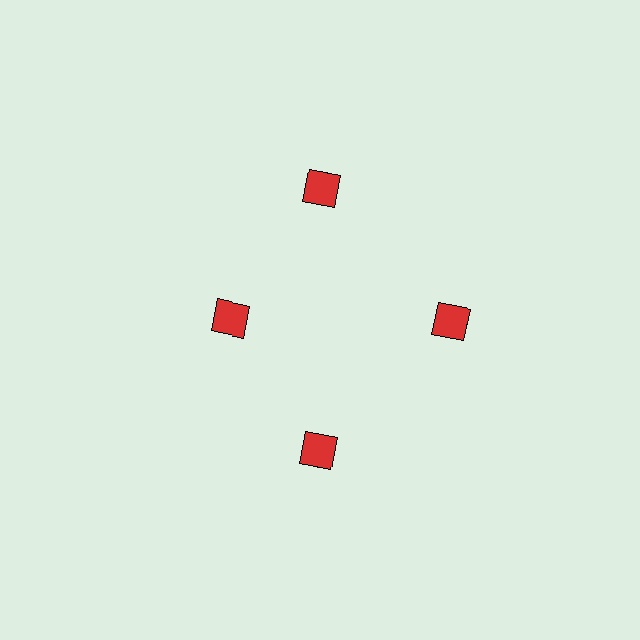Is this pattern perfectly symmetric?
No. The 4 red squares are arranged in a ring, but one element near the 9 o'clock position is pulled inward toward the center, breaking the 4-fold rotational symmetry.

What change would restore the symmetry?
The symmetry would be restored by moving it outward, back onto the ring so that all 4 squares sit at equal angles and equal distance from the center.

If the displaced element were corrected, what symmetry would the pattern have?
It would have 4-fold rotational symmetry — the pattern would map onto itself every 90 degrees.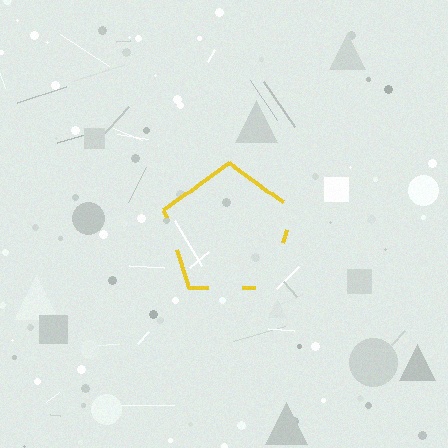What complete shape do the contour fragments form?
The contour fragments form a pentagon.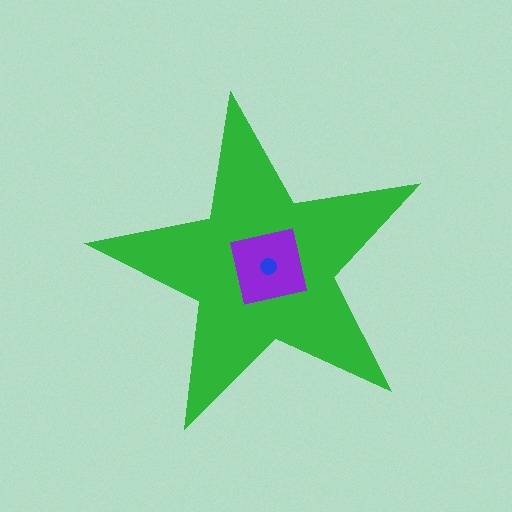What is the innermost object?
The blue circle.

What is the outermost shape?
The green star.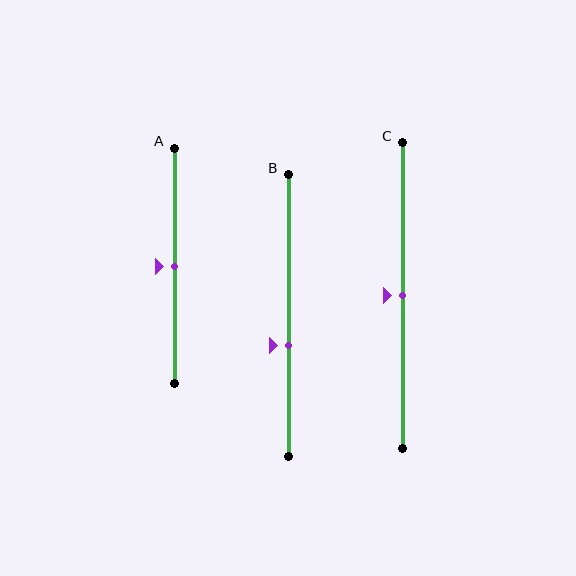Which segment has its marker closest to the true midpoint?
Segment A has its marker closest to the true midpoint.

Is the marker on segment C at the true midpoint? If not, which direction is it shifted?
Yes, the marker on segment C is at the true midpoint.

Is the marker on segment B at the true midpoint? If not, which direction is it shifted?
No, the marker on segment B is shifted downward by about 11% of the segment length.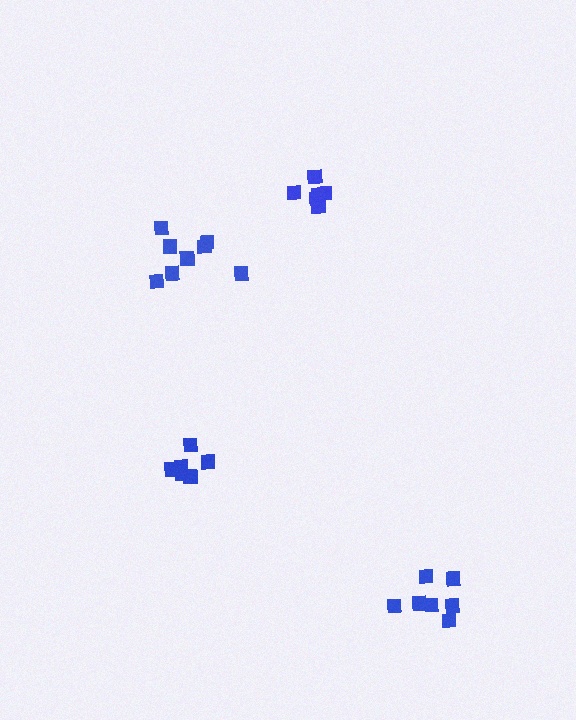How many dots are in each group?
Group 1: 7 dots, Group 2: 6 dots, Group 3: 8 dots, Group 4: 7 dots (28 total).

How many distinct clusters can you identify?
There are 4 distinct clusters.